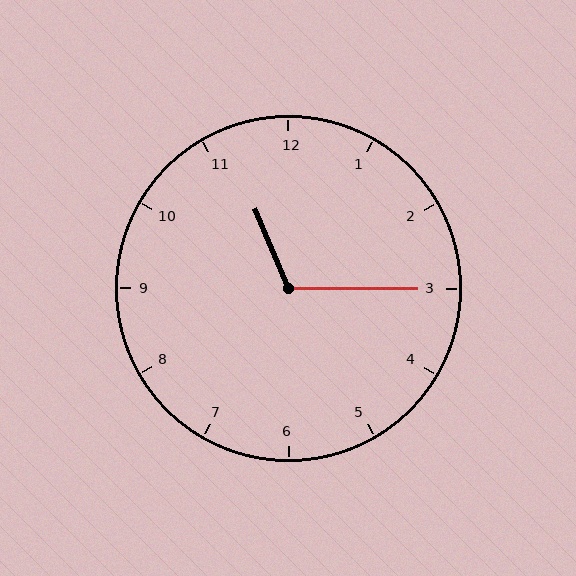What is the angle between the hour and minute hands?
Approximately 112 degrees.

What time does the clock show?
11:15.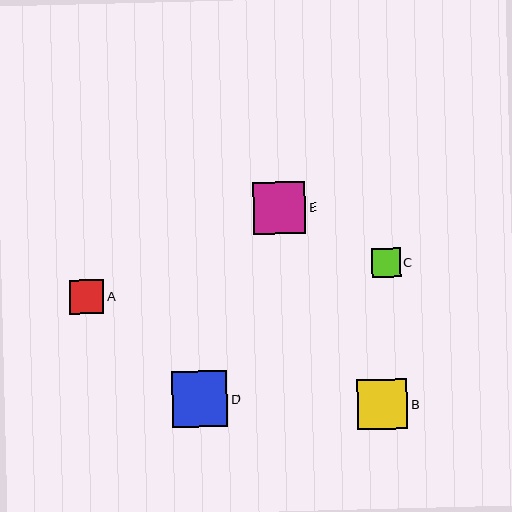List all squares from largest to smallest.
From largest to smallest: D, E, B, A, C.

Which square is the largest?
Square D is the largest with a size of approximately 56 pixels.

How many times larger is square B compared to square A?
Square B is approximately 1.5 times the size of square A.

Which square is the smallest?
Square C is the smallest with a size of approximately 29 pixels.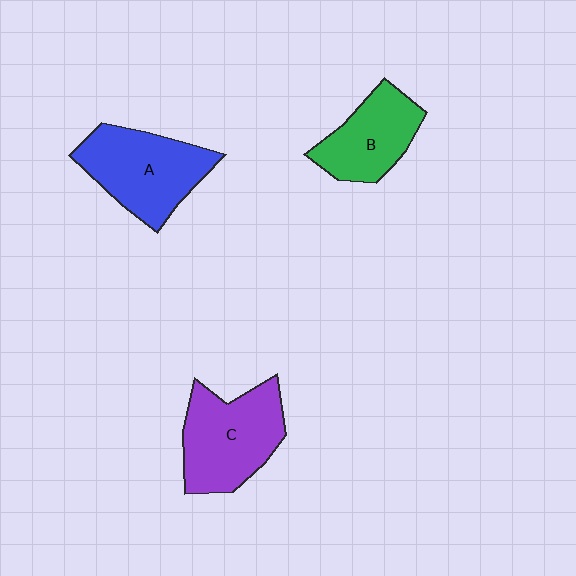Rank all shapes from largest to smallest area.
From largest to smallest: C (purple), A (blue), B (green).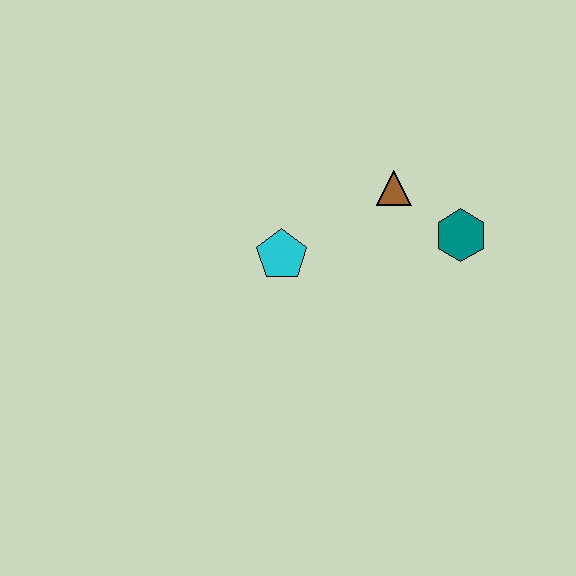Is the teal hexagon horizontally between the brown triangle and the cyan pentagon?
No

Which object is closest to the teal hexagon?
The brown triangle is closest to the teal hexagon.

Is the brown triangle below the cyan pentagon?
No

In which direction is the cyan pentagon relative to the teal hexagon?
The cyan pentagon is to the left of the teal hexagon.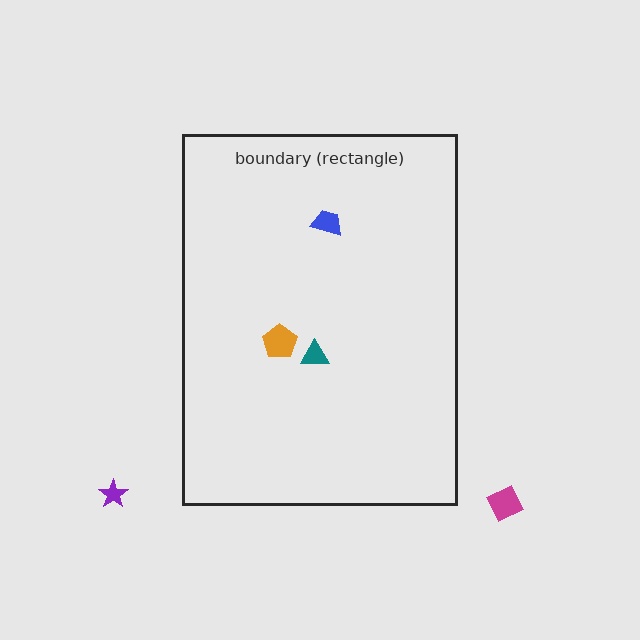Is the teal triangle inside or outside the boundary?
Inside.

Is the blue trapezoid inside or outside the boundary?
Inside.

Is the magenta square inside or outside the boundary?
Outside.